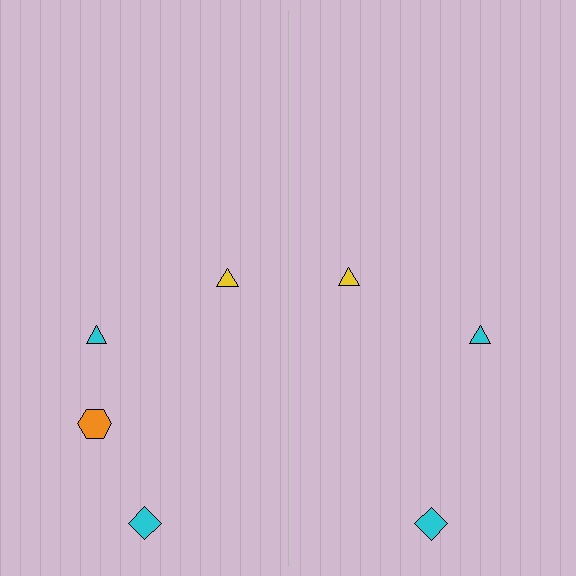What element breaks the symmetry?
A orange hexagon is missing from the right side.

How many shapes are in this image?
There are 7 shapes in this image.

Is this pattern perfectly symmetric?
No, the pattern is not perfectly symmetric. A orange hexagon is missing from the right side.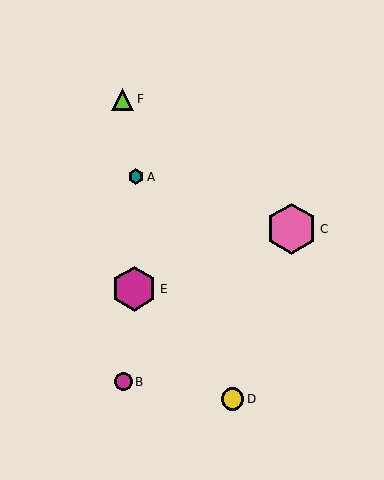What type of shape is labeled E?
Shape E is a magenta hexagon.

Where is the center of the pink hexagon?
The center of the pink hexagon is at (292, 229).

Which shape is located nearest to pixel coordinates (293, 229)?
The pink hexagon (labeled C) at (292, 229) is nearest to that location.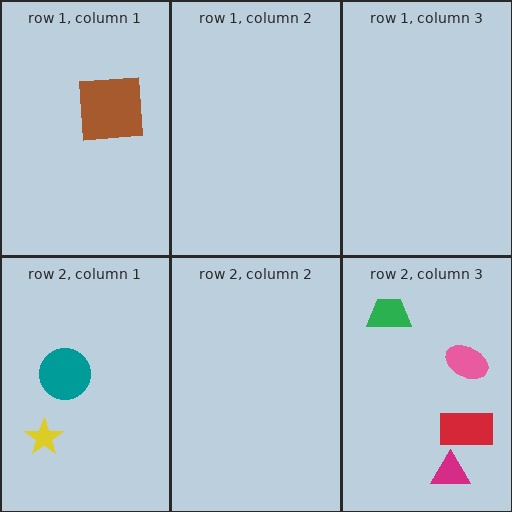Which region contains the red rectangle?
The row 2, column 3 region.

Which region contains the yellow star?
The row 2, column 1 region.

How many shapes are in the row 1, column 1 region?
1.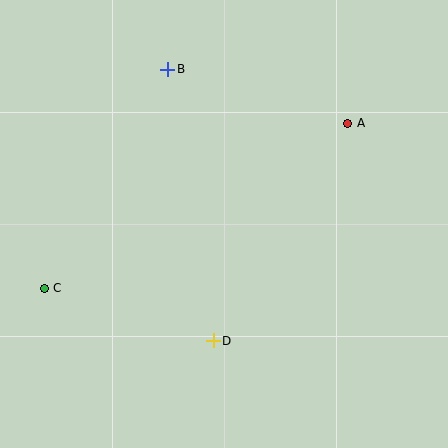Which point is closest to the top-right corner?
Point A is closest to the top-right corner.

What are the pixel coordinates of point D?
Point D is at (213, 341).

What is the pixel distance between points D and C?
The distance between D and C is 177 pixels.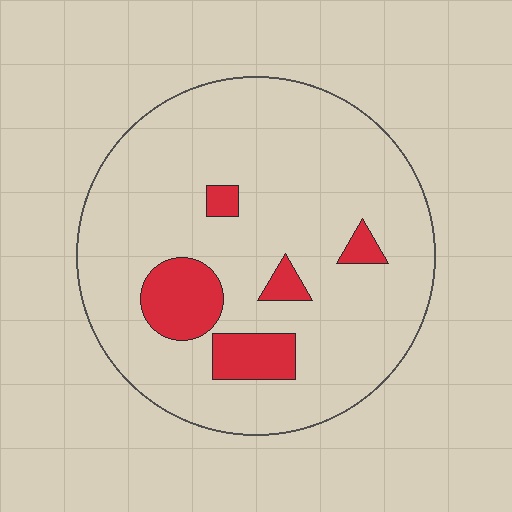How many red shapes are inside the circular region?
5.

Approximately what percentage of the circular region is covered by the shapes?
Approximately 15%.